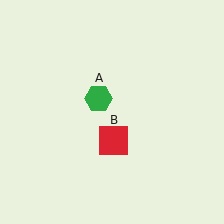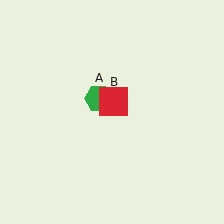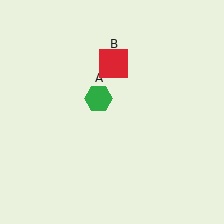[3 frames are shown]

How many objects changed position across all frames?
1 object changed position: red square (object B).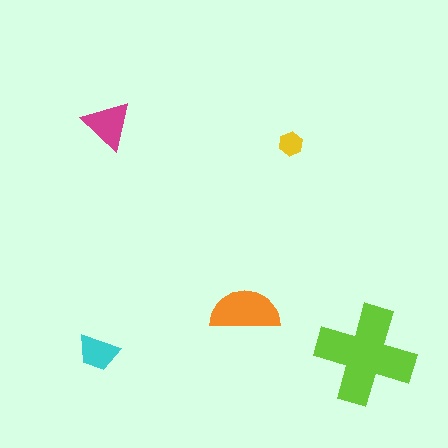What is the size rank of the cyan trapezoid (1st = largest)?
4th.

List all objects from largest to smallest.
The lime cross, the orange semicircle, the magenta triangle, the cyan trapezoid, the yellow hexagon.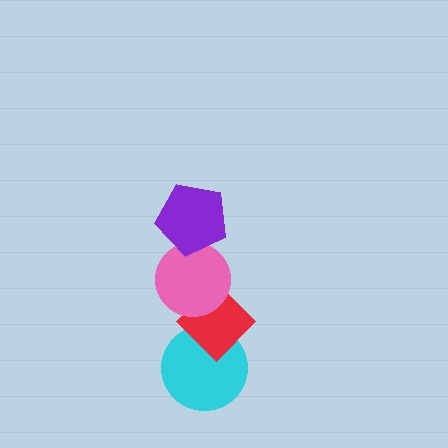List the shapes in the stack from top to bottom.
From top to bottom: the purple pentagon, the pink circle, the red diamond, the cyan circle.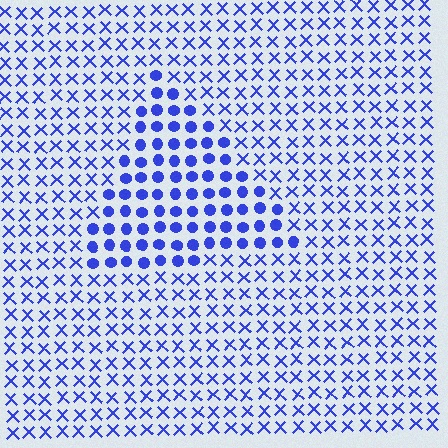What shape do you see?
I see a triangle.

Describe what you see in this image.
The image is filled with small blue elements arranged in a uniform grid. A triangle-shaped region contains circles, while the surrounding area contains X marks. The boundary is defined purely by the change in element shape.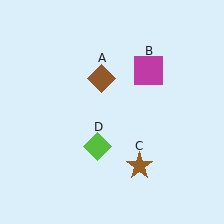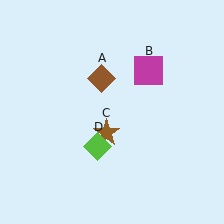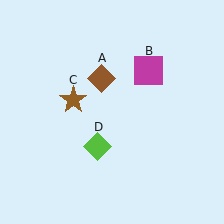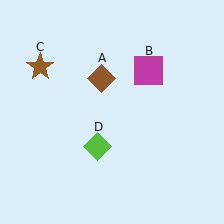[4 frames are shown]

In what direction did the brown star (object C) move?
The brown star (object C) moved up and to the left.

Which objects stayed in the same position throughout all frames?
Brown diamond (object A) and magenta square (object B) and lime diamond (object D) remained stationary.